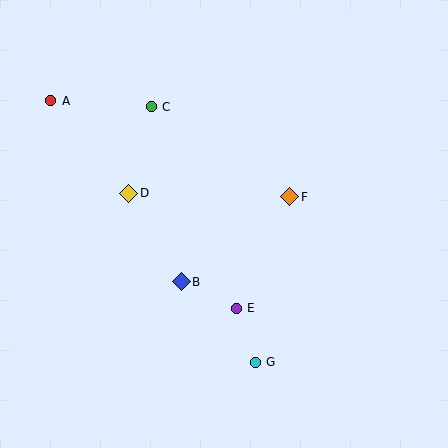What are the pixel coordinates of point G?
Point G is at (255, 362).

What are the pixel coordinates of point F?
Point F is at (290, 197).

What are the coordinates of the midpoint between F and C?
The midpoint between F and C is at (220, 152).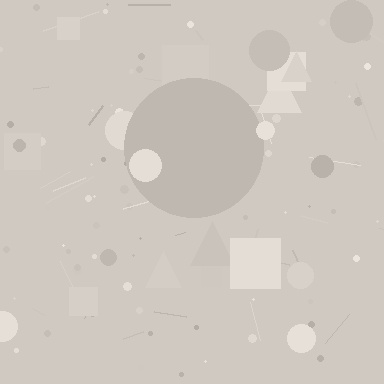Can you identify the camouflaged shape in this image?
The camouflaged shape is a circle.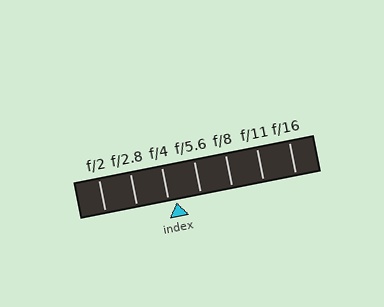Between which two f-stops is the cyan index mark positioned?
The index mark is between f/4 and f/5.6.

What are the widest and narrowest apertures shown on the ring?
The widest aperture shown is f/2 and the narrowest is f/16.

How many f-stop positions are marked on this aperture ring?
There are 7 f-stop positions marked.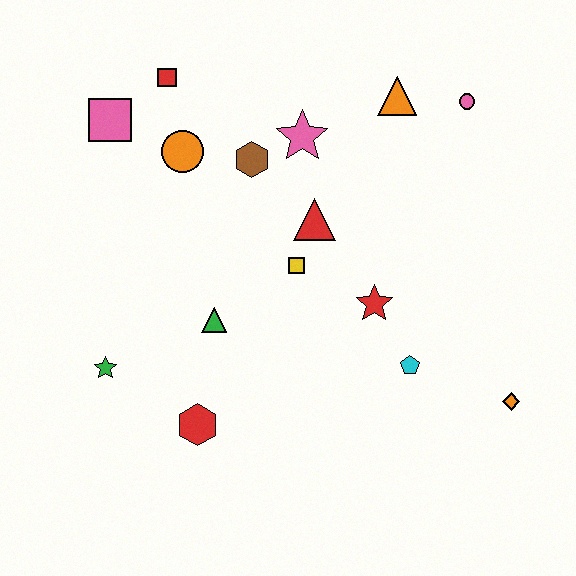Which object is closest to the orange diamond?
The cyan pentagon is closest to the orange diamond.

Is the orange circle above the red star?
Yes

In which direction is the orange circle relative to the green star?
The orange circle is above the green star.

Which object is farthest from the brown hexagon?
The orange diamond is farthest from the brown hexagon.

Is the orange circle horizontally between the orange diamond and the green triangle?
No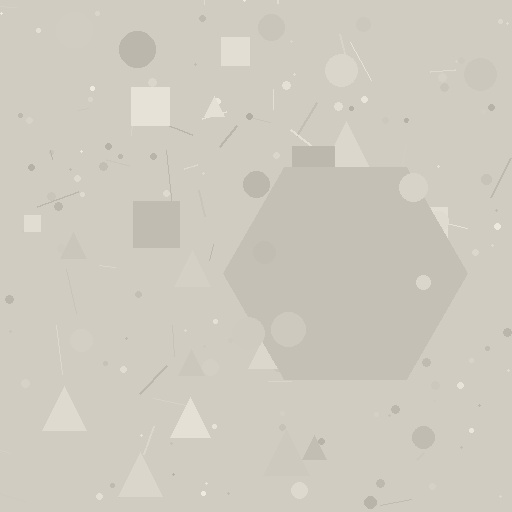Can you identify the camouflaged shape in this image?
The camouflaged shape is a hexagon.